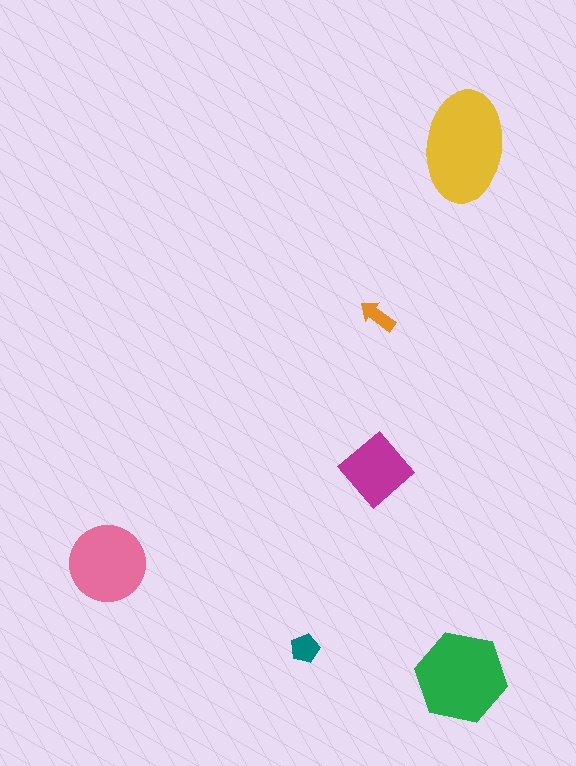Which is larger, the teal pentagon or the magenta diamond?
The magenta diamond.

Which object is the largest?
The yellow ellipse.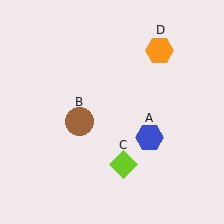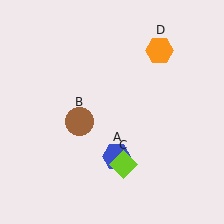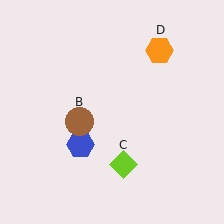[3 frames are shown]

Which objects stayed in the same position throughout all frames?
Brown circle (object B) and lime diamond (object C) and orange hexagon (object D) remained stationary.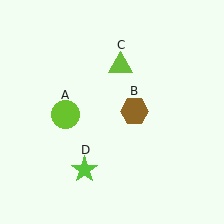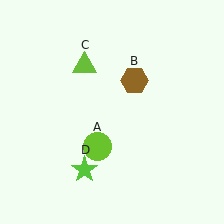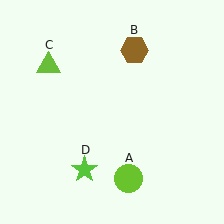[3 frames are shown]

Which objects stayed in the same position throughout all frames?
Lime star (object D) remained stationary.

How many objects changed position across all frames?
3 objects changed position: lime circle (object A), brown hexagon (object B), lime triangle (object C).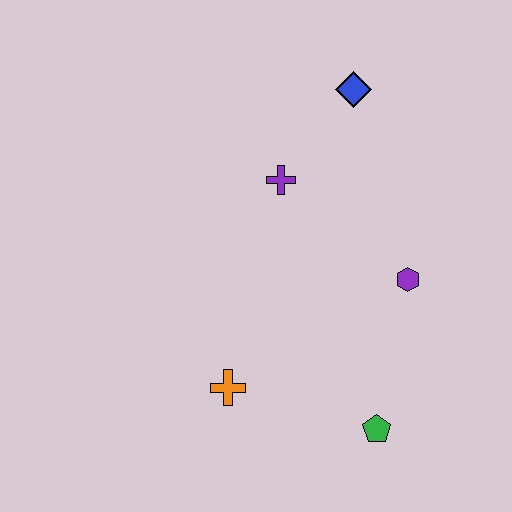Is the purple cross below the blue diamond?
Yes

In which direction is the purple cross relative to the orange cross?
The purple cross is above the orange cross.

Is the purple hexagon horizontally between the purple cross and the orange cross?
No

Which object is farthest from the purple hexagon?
The orange cross is farthest from the purple hexagon.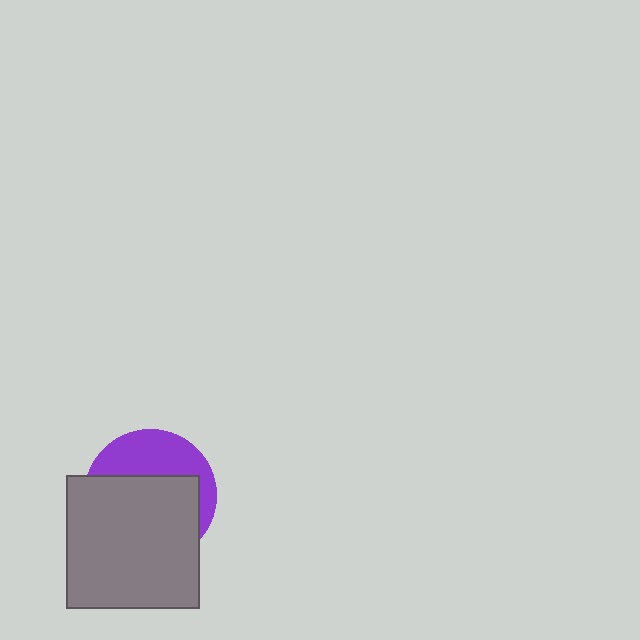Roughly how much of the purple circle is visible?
A small part of it is visible (roughly 37%).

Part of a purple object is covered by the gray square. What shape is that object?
It is a circle.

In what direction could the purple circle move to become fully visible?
The purple circle could move up. That would shift it out from behind the gray square entirely.